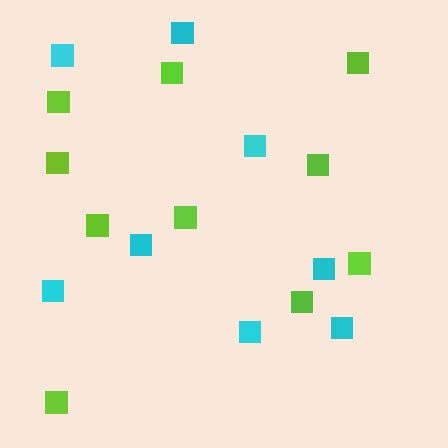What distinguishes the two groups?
There are 2 groups: one group of cyan squares (8) and one group of lime squares (10).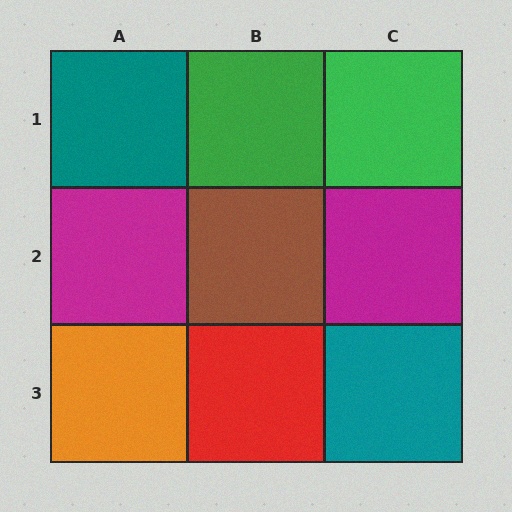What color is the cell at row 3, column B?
Red.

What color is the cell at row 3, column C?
Teal.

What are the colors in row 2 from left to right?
Magenta, brown, magenta.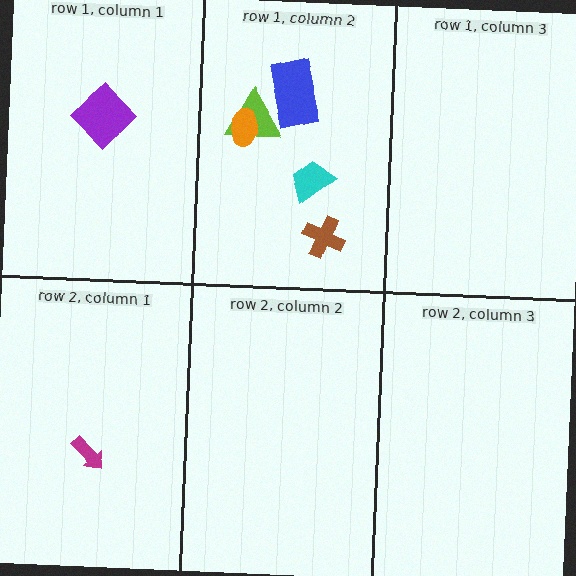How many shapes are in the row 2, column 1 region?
1.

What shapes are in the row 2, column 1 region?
The magenta arrow.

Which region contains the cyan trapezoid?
The row 1, column 2 region.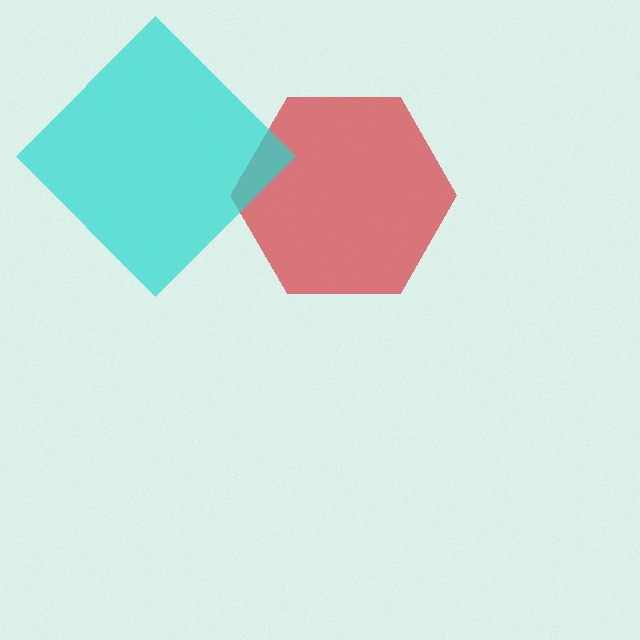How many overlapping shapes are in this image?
There are 2 overlapping shapes in the image.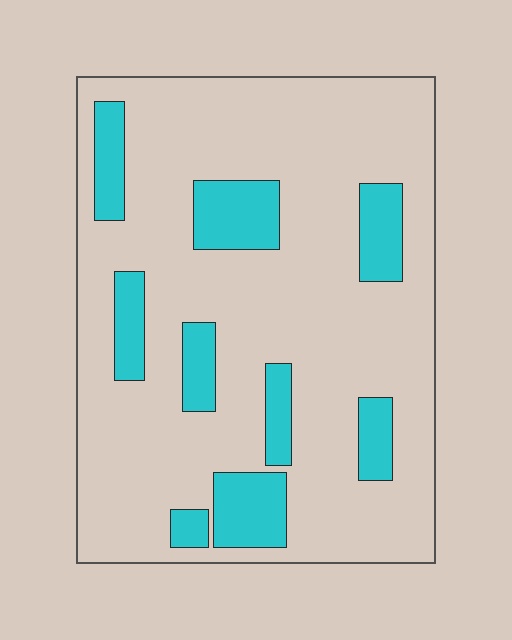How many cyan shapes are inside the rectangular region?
9.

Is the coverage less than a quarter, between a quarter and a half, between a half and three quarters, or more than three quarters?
Less than a quarter.